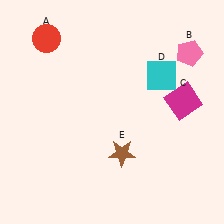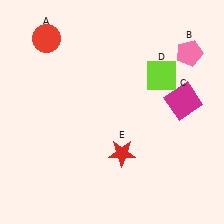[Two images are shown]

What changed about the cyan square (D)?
In Image 1, D is cyan. In Image 2, it changed to lime.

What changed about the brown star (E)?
In Image 1, E is brown. In Image 2, it changed to red.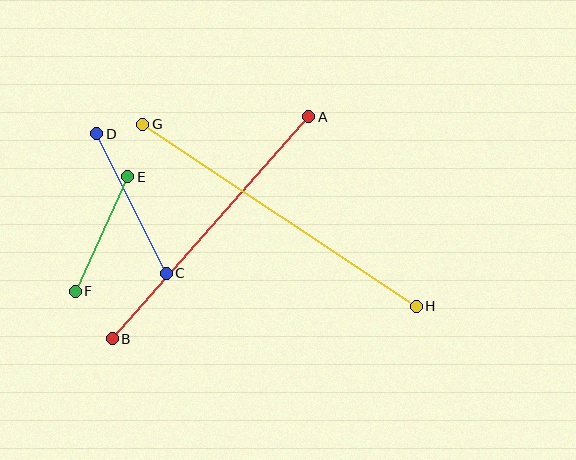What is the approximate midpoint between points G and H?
The midpoint is at approximately (279, 215) pixels.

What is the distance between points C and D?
The distance is approximately 156 pixels.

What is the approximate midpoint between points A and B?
The midpoint is at approximately (211, 228) pixels.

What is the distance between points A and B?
The distance is approximately 296 pixels.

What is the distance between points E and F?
The distance is approximately 126 pixels.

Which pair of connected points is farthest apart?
Points G and H are farthest apart.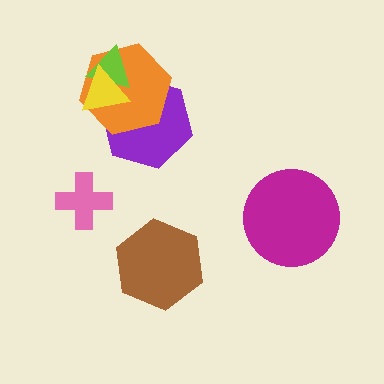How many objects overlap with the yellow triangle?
3 objects overlap with the yellow triangle.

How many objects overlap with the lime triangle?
3 objects overlap with the lime triangle.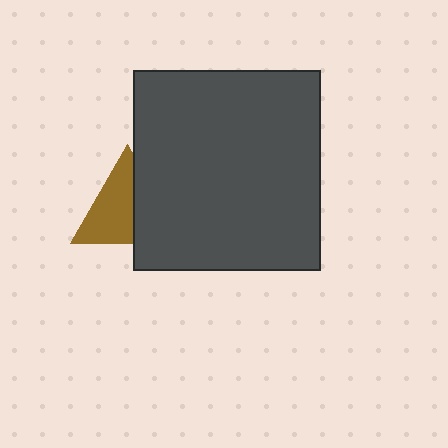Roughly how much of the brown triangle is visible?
About half of it is visible (roughly 60%).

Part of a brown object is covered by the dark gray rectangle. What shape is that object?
It is a triangle.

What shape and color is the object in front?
The object in front is a dark gray rectangle.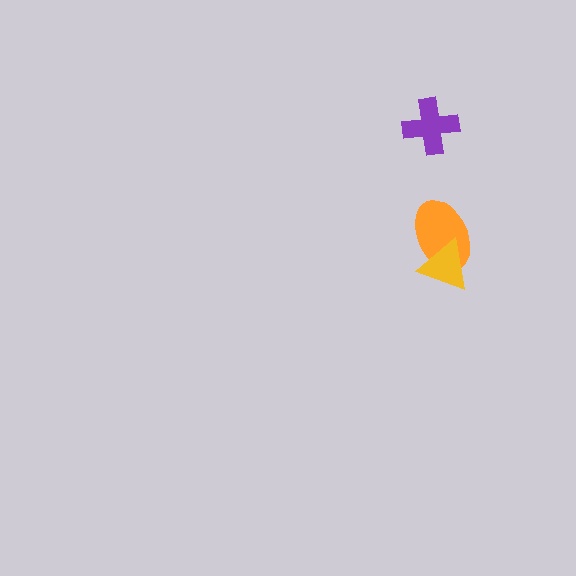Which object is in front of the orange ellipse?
The yellow triangle is in front of the orange ellipse.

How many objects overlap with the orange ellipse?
1 object overlaps with the orange ellipse.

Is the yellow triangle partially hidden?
No, no other shape covers it.